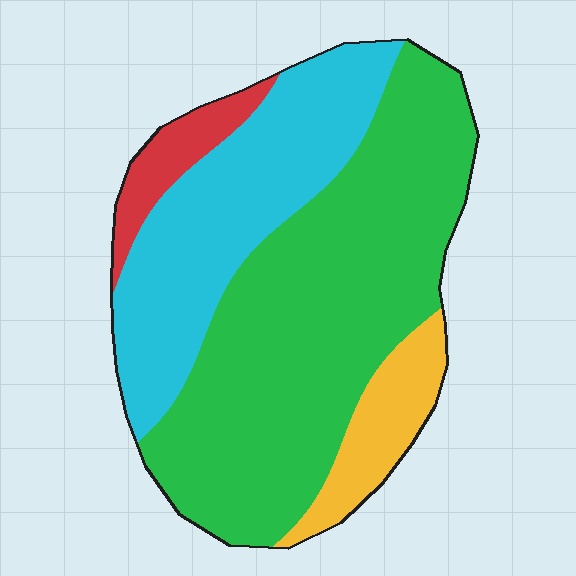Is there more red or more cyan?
Cyan.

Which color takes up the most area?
Green, at roughly 55%.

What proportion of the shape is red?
Red covers around 5% of the shape.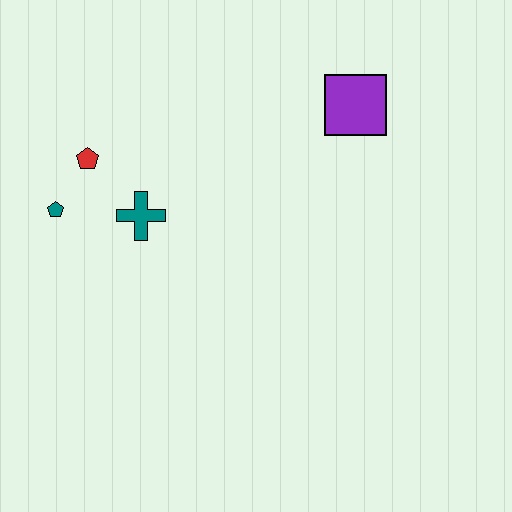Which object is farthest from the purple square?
The teal pentagon is farthest from the purple square.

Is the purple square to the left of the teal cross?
No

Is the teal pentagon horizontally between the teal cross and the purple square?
No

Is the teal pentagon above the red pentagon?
No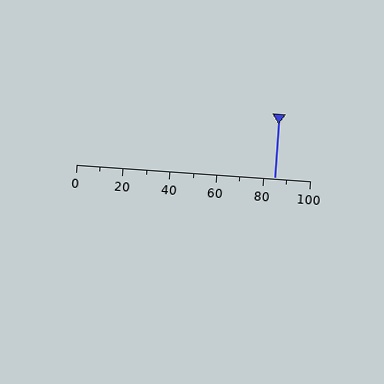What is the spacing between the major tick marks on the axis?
The major ticks are spaced 20 apart.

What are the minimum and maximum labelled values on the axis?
The axis runs from 0 to 100.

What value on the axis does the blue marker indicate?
The marker indicates approximately 85.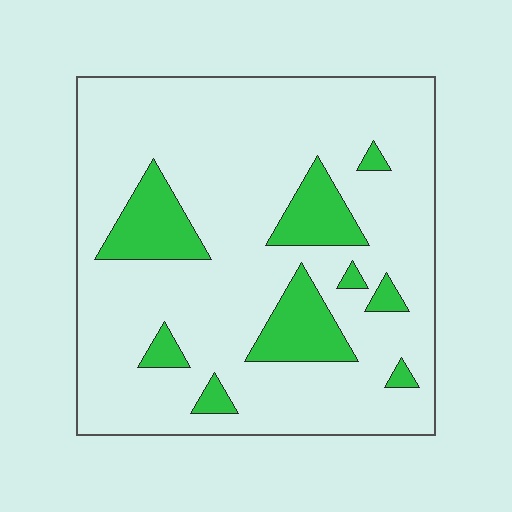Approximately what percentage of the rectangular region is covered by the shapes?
Approximately 15%.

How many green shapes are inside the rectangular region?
9.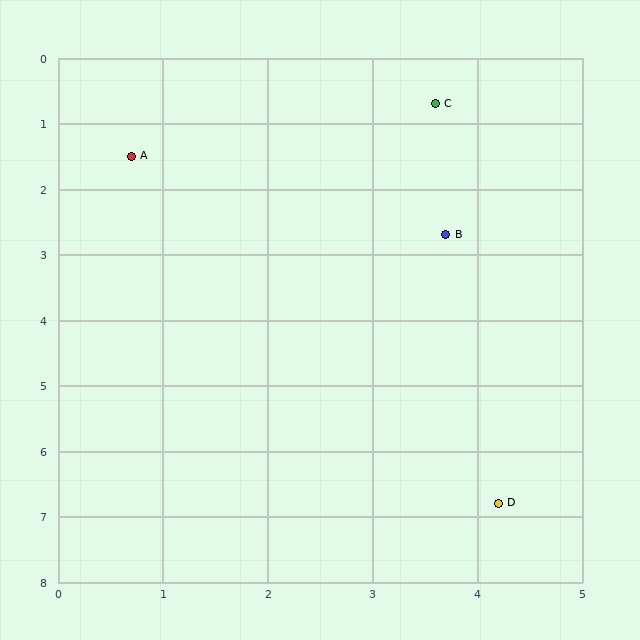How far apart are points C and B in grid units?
Points C and B are about 2.0 grid units apart.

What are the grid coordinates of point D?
Point D is at approximately (4.2, 6.8).